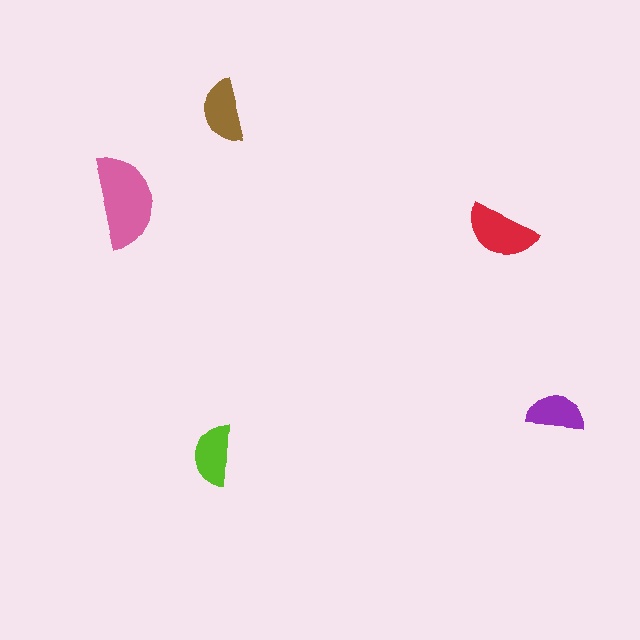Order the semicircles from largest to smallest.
the pink one, the red one, the brown one, the lime one, the purple one.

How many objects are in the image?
There are 5 objects in the image.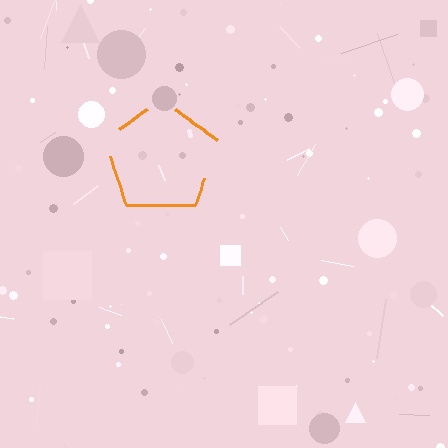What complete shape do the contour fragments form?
The contour fragments form a pentagon.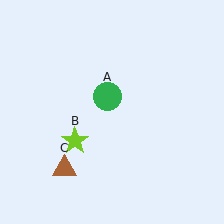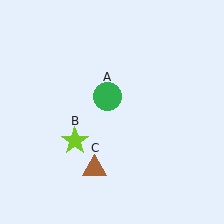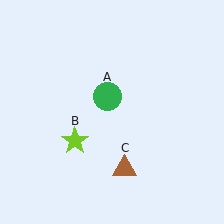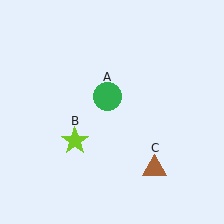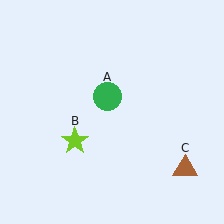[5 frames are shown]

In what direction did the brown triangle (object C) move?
The brown triangle (object C) moved right.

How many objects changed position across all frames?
1 object changed position: brown triangle (object C).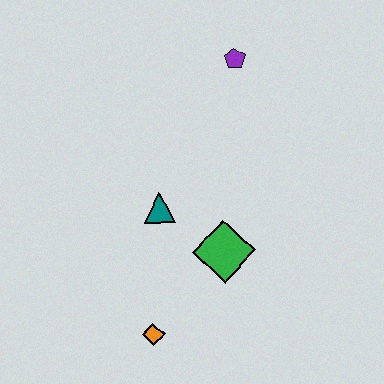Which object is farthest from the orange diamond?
The purple pentagon is farthest from the orange diamond.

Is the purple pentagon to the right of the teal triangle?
Yes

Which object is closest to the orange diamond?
The green diamond is closest to the orange diamond.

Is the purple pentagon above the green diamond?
Yes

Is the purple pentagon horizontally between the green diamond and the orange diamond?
No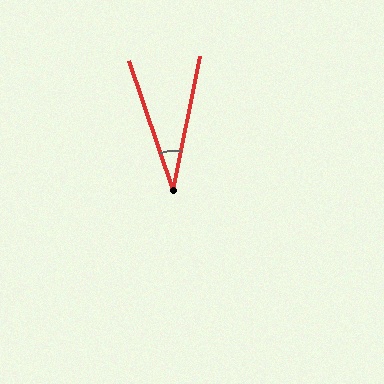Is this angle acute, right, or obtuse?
It is acute.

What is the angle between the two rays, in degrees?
Approximately 30 degrees.